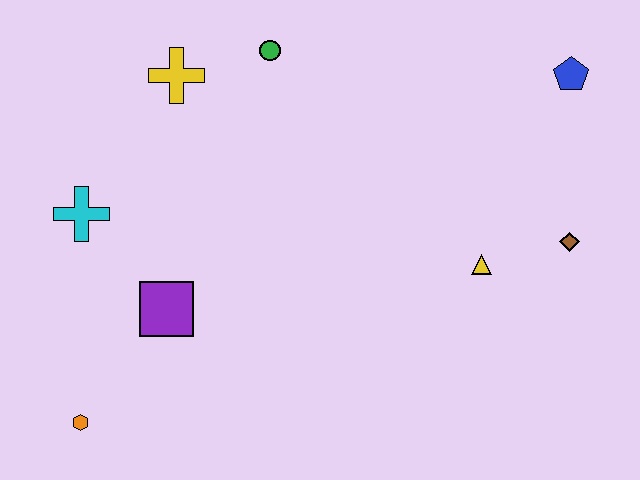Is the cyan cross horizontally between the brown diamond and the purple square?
No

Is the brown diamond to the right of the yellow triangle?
Yes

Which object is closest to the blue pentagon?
The brown diamond is closest to the blue pentagon.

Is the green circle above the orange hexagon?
Yes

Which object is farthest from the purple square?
The blue pentagon is farthest from the purple square.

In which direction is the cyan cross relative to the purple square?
The cyan cross is above the purple square.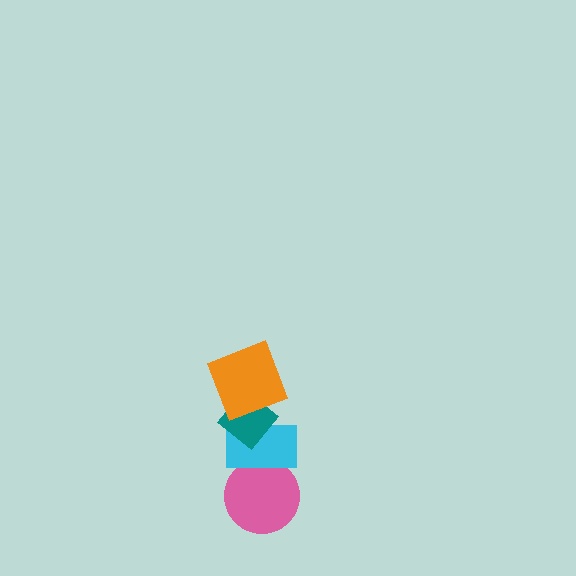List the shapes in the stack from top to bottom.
From top to bottom: the orange square, the teal diamond, the cyan rectangle, the pink circle.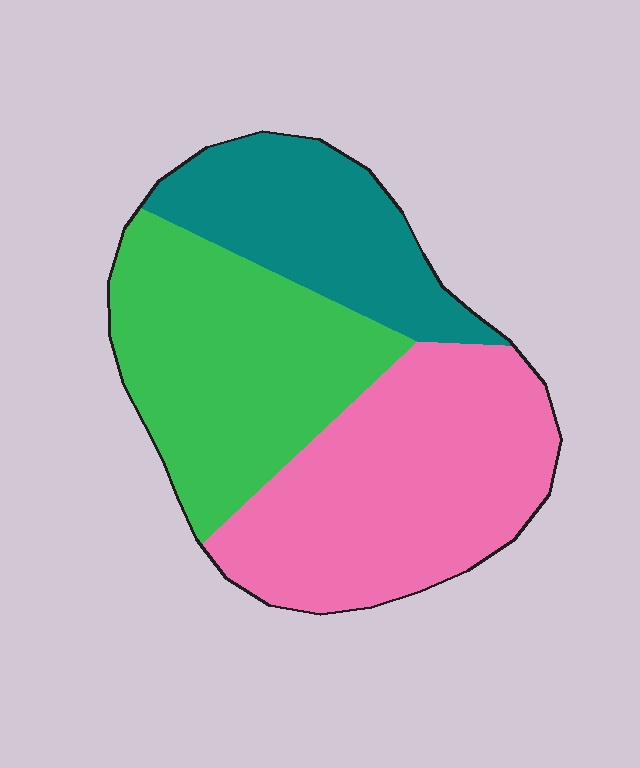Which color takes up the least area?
Teal, at roughly 25%.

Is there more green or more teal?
Green.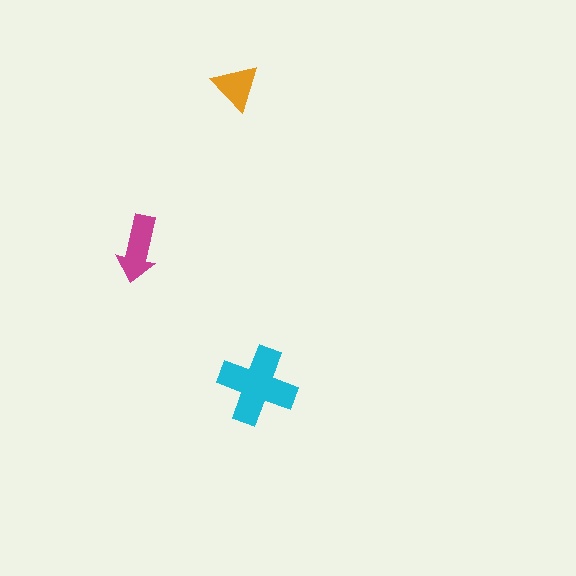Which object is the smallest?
The orange triangle.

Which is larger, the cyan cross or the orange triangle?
The cyan cross.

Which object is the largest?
The cyan cross.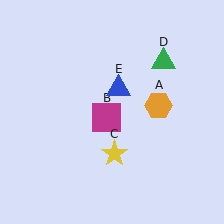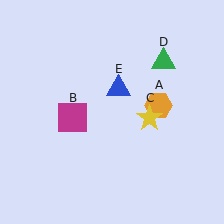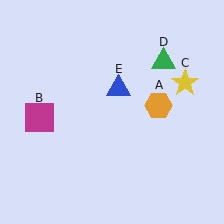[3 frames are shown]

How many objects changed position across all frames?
2 objects changed position: magenta square (object B), yellow star (object C).